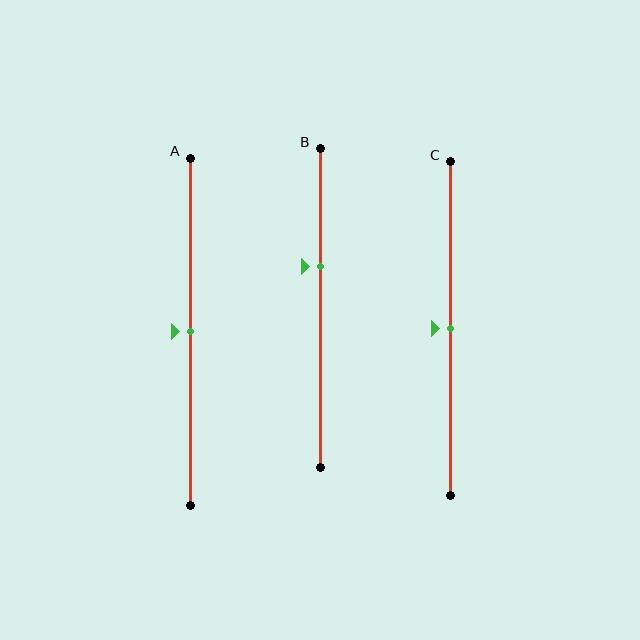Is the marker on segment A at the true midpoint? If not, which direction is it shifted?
Yes, the marker on segment A is at the true midpoint.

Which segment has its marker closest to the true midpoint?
Segment A has its marker closest to the true midpoint.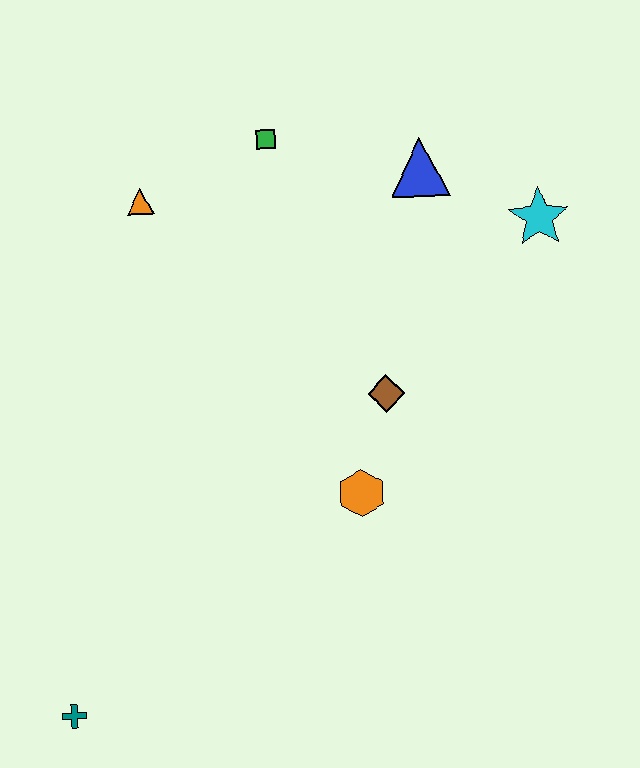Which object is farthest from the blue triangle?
The teal cross is farthest from the blue triangle.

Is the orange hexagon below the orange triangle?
Yes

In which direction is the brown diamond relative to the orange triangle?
The brown diamond is to the right of the orange triangle.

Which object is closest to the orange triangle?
The green square is closest to the orange triangle.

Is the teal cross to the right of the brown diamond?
No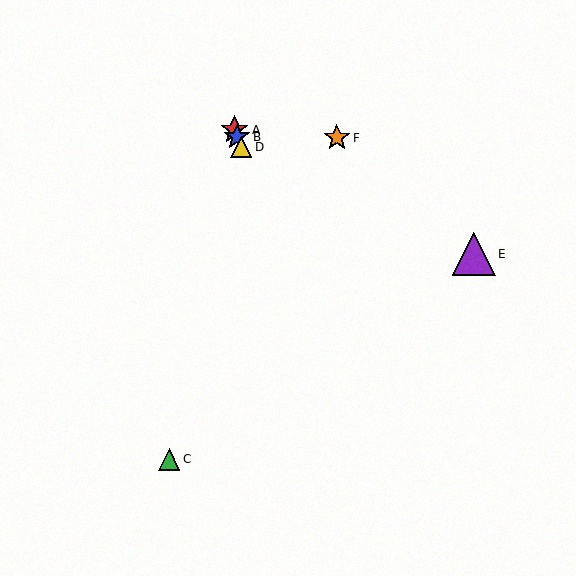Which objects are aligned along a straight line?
Objects A, B, D are aligned along a straight line.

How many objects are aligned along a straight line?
3 objects (A, B, D) are aligned along a straight line.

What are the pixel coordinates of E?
Object E is at (474, 254).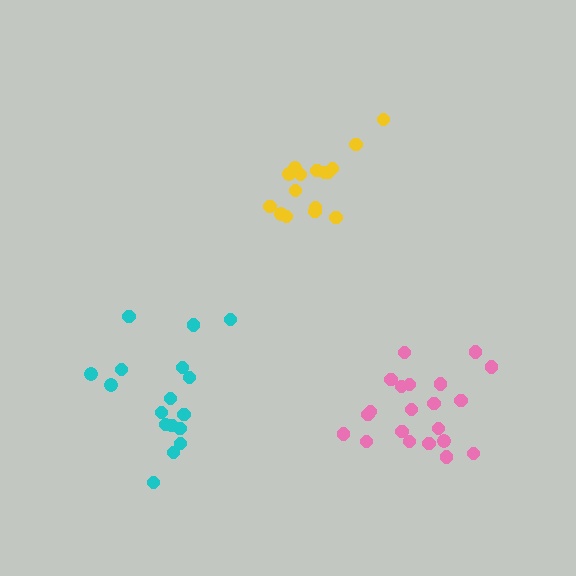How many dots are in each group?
Group 1: 16 dots, Group 2: 17 dots, Group 3: 21 dots (54 total).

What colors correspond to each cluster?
The clusters are colored: yellow, cyan, pink.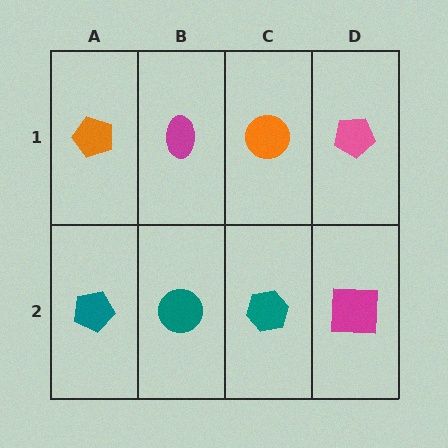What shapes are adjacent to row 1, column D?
A magenta square (row 2, column D), an orange circle (row 1, column C).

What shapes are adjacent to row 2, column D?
A pink pentagon (row 1, column D), a teal hexagon (row 2, column C).